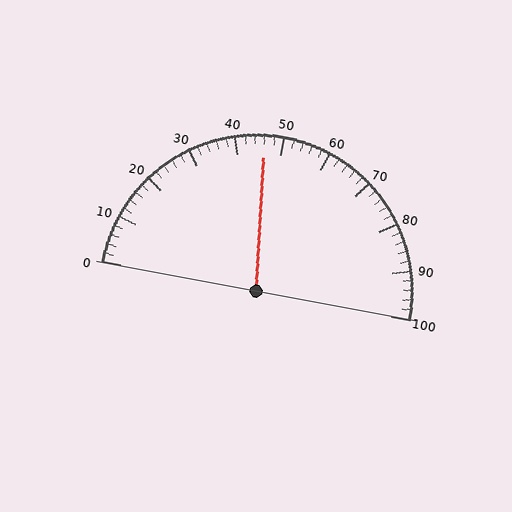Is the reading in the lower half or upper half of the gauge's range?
The reading is in the lower half of the range (0 to 100).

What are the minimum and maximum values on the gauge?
The gauge ranges from 0 to 100.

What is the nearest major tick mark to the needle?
The nearest major tick mark is 50.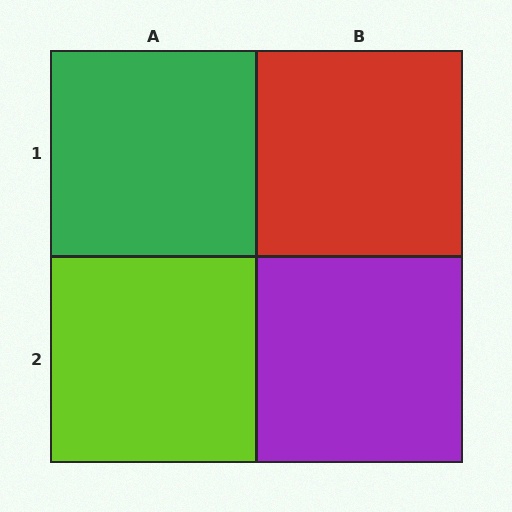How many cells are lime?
1 cell is lime.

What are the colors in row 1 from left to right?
Green, red.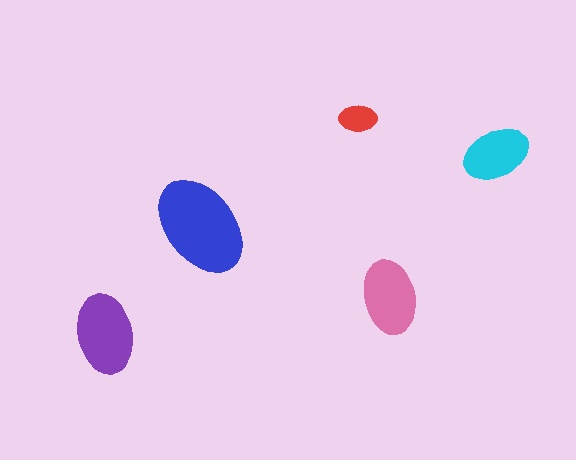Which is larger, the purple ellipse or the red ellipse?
The purple one.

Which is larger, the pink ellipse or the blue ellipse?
The blue one.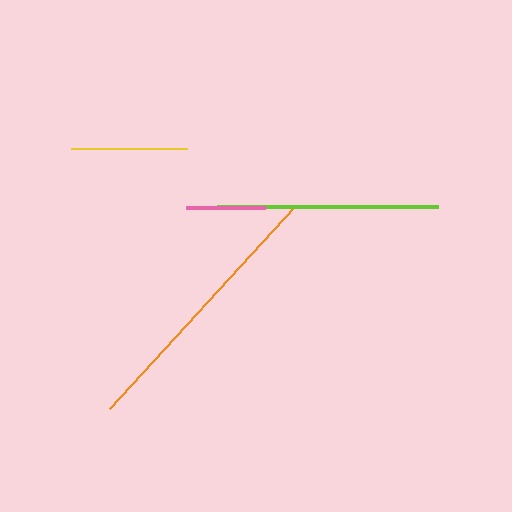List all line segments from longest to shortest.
From longest to shortest: orange, lime, yellow, pink.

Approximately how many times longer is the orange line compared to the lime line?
The orange line is approximately 1.2 times the length of the lime line.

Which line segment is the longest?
The orange line is the longest at approximately 274 pixels.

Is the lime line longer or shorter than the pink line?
The lime line is longer than the pink line.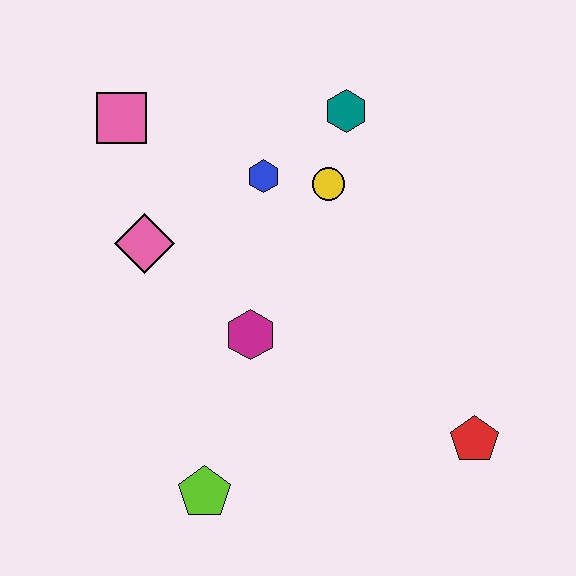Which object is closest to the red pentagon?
The magenta hexagon is closest to the red pentagon.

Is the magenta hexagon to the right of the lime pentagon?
Yes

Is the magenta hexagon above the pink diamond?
No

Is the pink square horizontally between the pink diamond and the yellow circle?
No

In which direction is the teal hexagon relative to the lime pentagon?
The teal hexagon is above the lime pentagon.